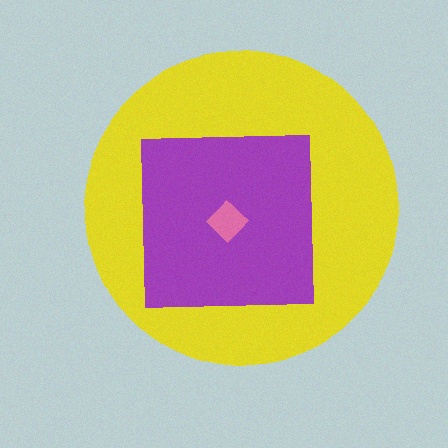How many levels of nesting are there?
3.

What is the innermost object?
The pink diamond.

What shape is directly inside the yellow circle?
The purple square.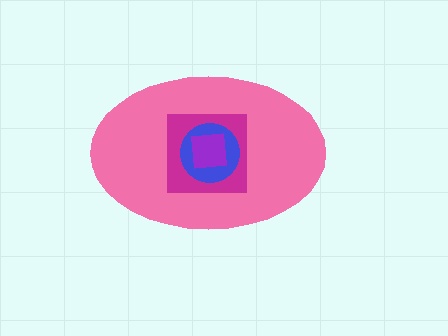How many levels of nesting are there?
4.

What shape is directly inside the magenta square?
The blue circle.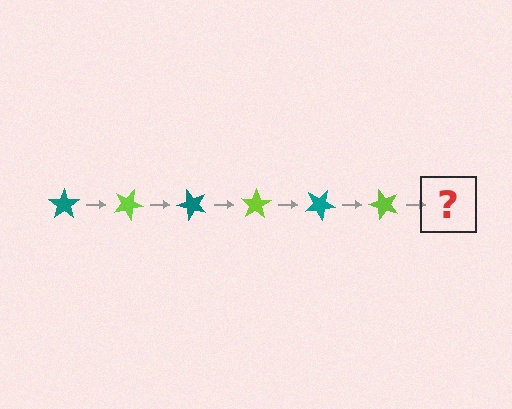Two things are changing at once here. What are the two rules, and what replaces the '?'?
The two rules are that it rotates 25 degrees each step and the color cycles through teal and lime. The '?' should be a teal star, rotated 150 degrees from the start.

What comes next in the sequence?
The next element should be a teal star, rotated 150 degrees from the start.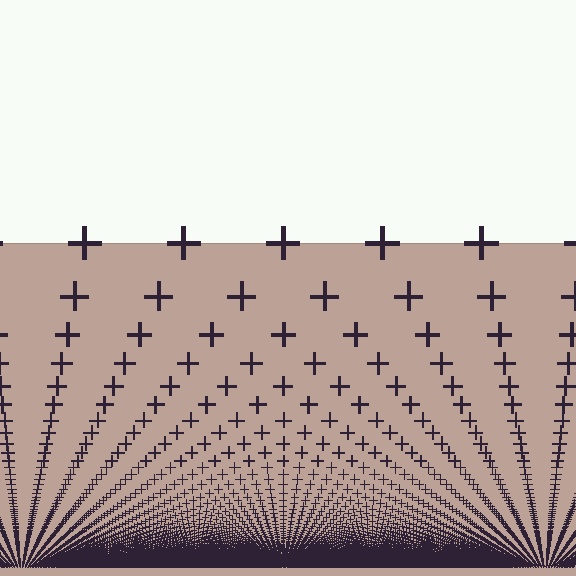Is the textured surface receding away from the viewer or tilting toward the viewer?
The surface appears to tilt toward the viewer. Texture elements get larger and sparser toward the top.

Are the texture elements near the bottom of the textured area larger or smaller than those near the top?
Smaller. The gradient is inverted — elements near the bottom are smaller and denser.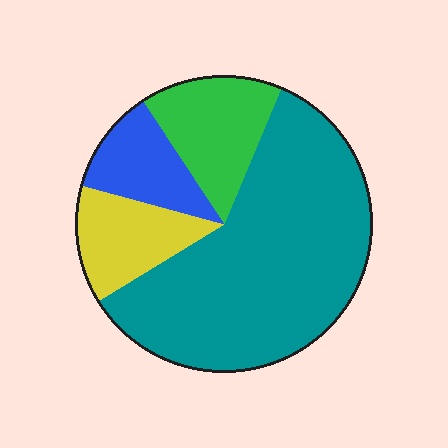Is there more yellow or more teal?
Teal.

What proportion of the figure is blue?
Blue takes up about one eighth (1/8) of the figure.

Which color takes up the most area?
Teal, at roughly 60%.